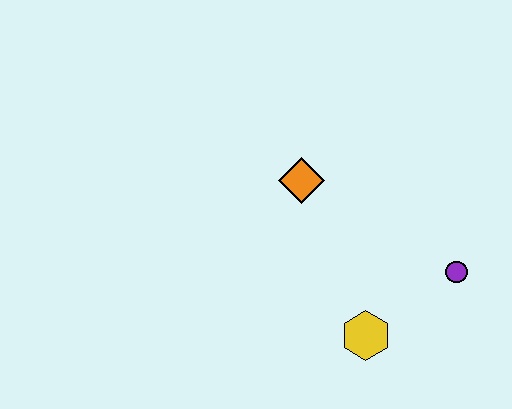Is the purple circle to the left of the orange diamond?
No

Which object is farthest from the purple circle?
The orange diamond is farthest from the purple circle.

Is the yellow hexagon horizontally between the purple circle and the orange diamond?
Yes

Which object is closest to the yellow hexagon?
The purple circle is closest to the yellow hexagon.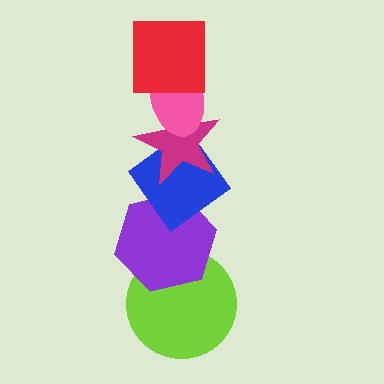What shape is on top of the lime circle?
The purple hexagon is on top of the lime circle.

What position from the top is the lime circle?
The lime circle is 6th from the top.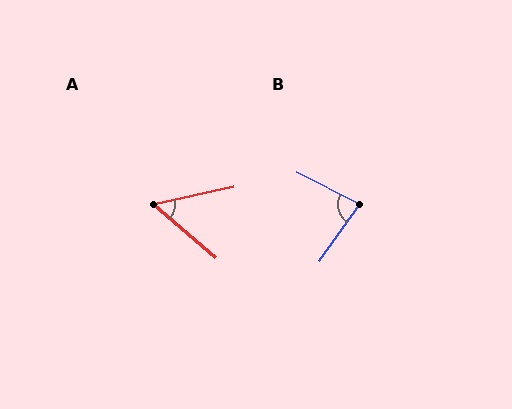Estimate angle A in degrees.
Approximately 53 degrees.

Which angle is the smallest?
A, at approximately 53 degrees.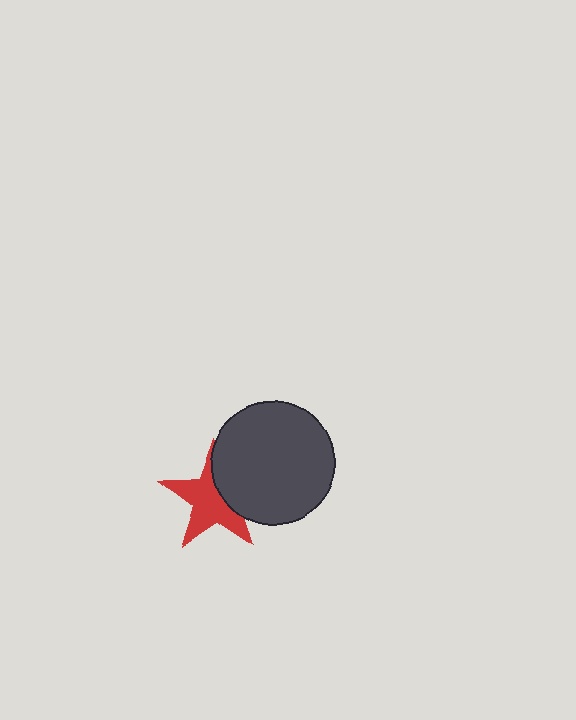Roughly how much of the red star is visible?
Most of it is visible (roughly 66%).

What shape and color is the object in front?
The object in front is a dark gray circle.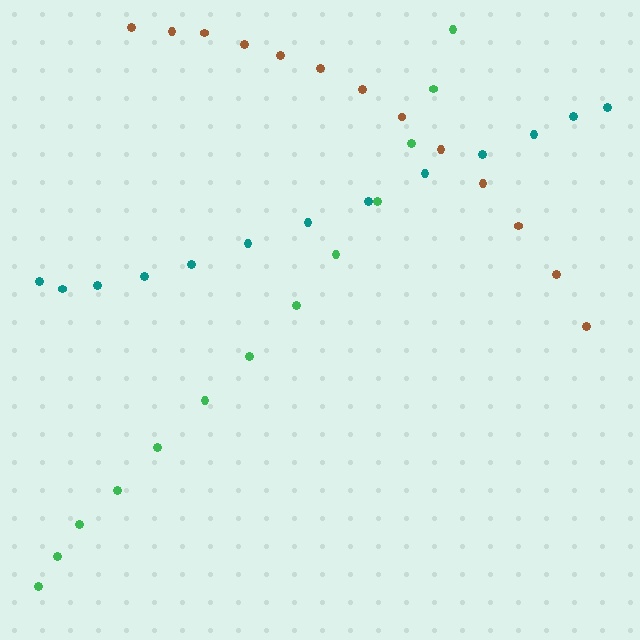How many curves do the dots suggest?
There are 3 distinct paths.